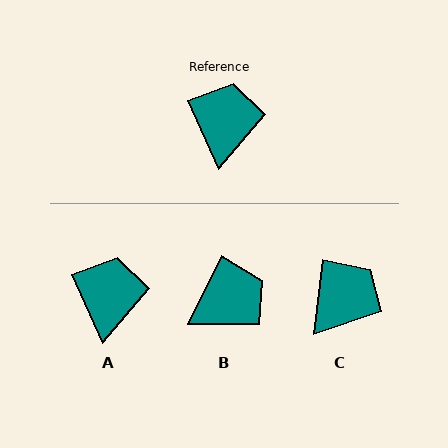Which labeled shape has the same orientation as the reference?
A.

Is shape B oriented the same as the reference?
No, it is off by about 50 degrees.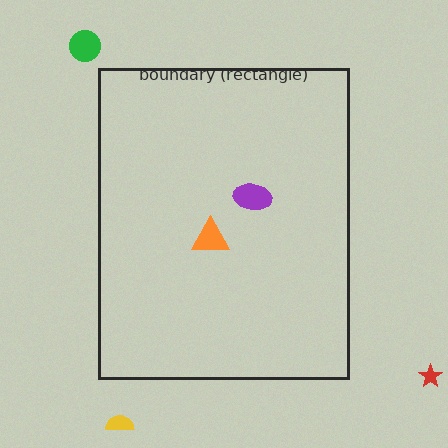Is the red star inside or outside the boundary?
Outside.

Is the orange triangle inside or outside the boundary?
Inside.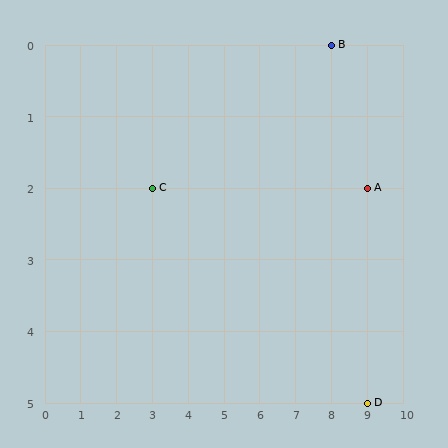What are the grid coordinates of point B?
Point B is at grid coordinates (8, 0).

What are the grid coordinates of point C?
Point C is at grid coordinates (3, 2).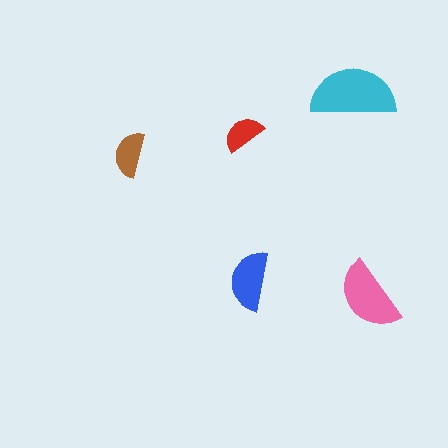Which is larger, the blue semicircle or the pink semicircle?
The pink one.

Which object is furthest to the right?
The pink semicircle is rightmost.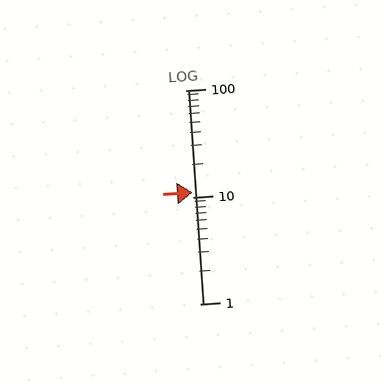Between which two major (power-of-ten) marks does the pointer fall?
The pointer is between 10 and 100.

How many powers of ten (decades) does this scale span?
The scale spans 2 decades, from 1 to 100.